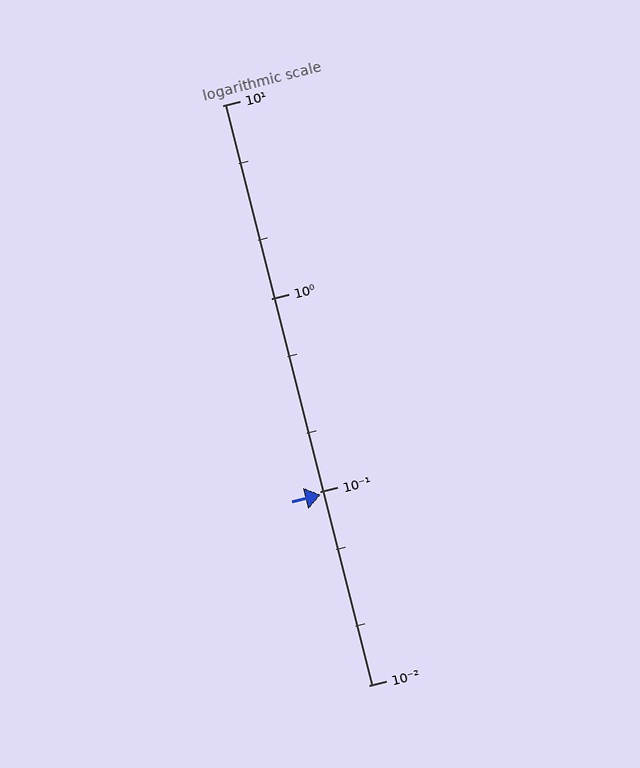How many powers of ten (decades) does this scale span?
The scale spans 3 decades, from 0.01 to 10.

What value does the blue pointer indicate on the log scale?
The pointer indicates approximately 0.097.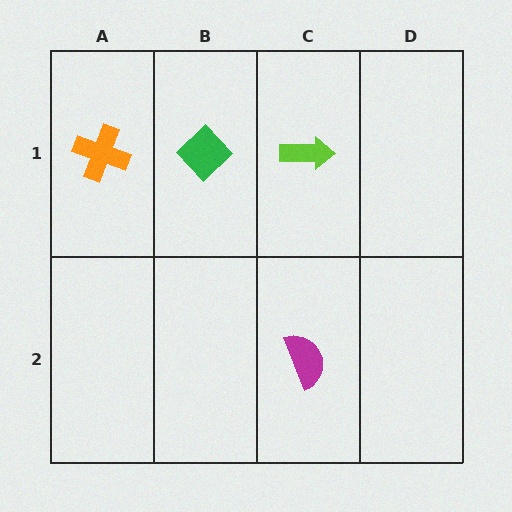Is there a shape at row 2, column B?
No, that cell is empty.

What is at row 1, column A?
An orange cross.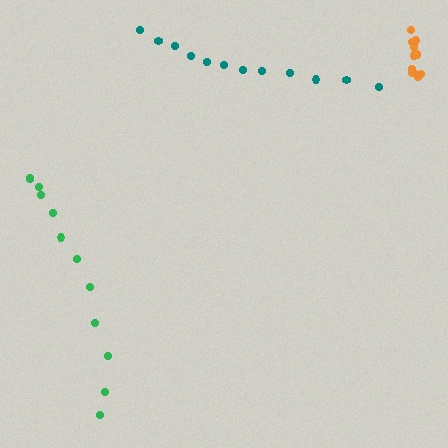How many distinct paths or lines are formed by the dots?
There are 3 distinct paths.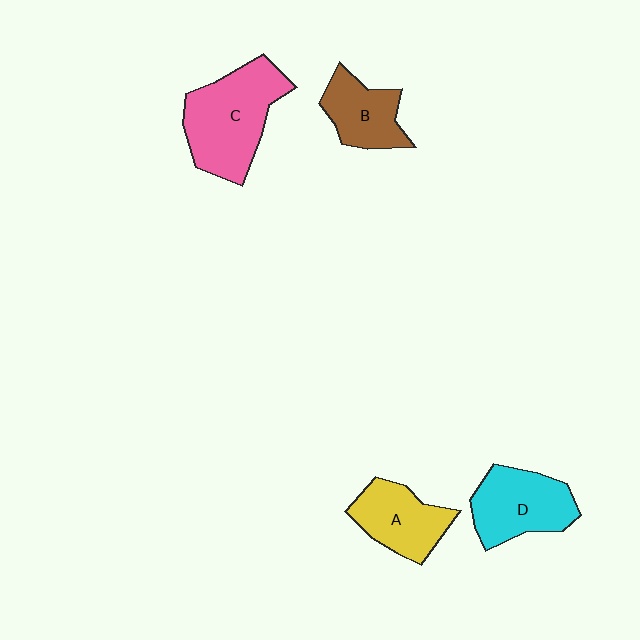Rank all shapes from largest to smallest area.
From largest to smallest: C (pink), D (cyan), A (yellow), B (brown).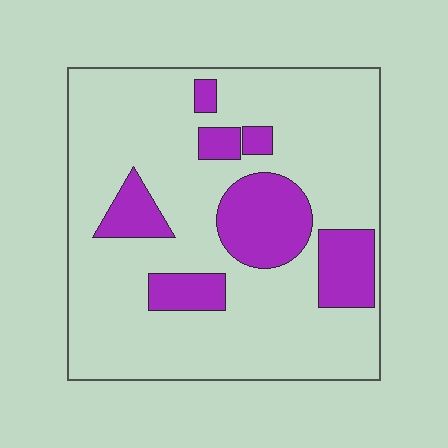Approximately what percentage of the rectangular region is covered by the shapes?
Approximately 20%.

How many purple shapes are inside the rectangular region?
7.